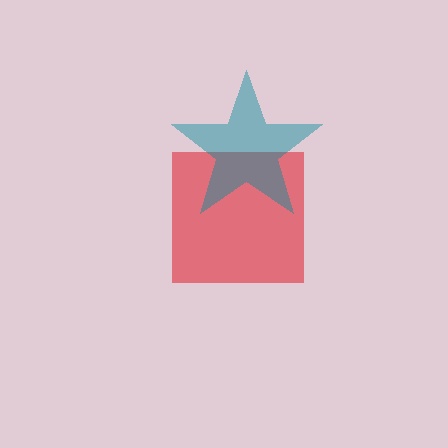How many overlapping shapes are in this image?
There are 2 overlapping shapes in the image.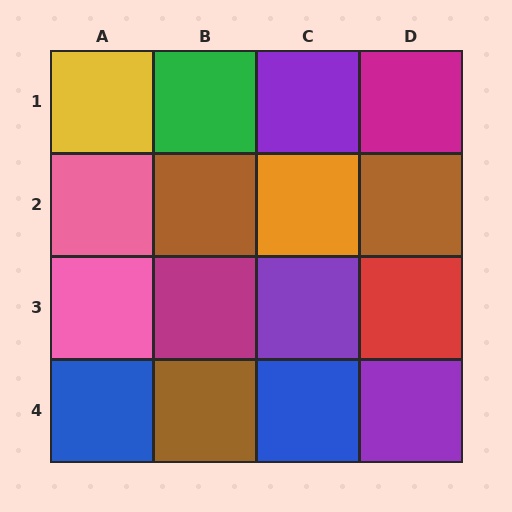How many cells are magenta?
2 cells are magenta.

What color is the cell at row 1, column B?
Green.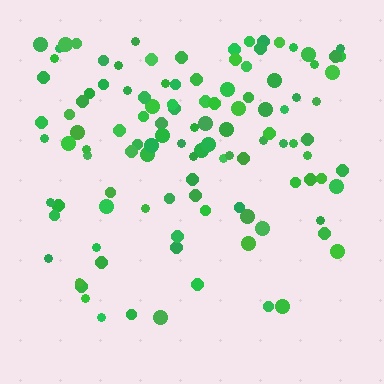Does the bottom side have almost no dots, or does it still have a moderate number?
Still a moderate number, just noticeably fewer than the top.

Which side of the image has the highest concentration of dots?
The top.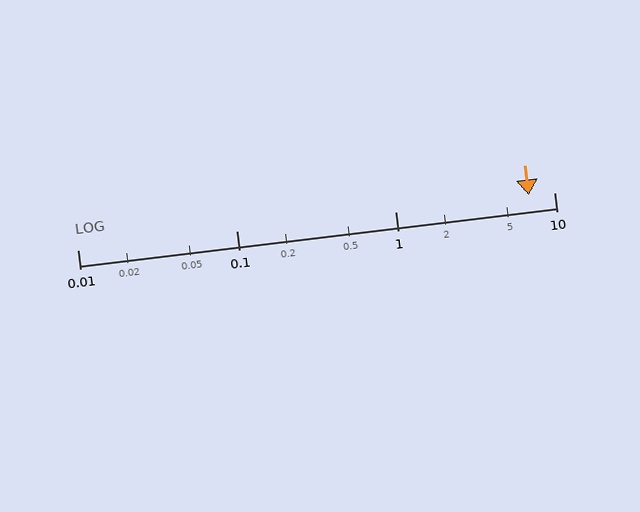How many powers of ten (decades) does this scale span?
The scale spans 3 decades, from 0.01 to 10.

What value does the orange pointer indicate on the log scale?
The pointer indicates approximately 6.9.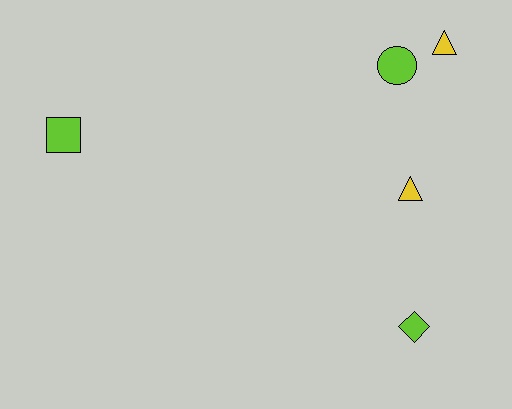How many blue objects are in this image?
There are no blue objects.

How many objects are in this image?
There are 5 objects.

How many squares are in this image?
There is 1 square.